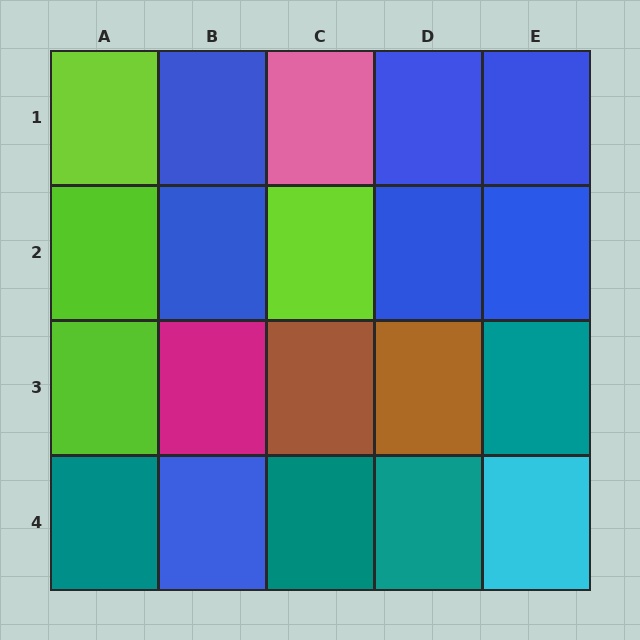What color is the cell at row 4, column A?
Teal.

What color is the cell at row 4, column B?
Blue.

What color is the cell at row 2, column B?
Blue.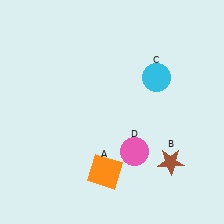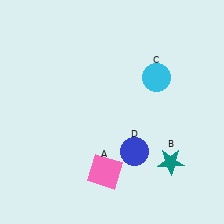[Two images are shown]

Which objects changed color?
A changed from orange to pink. B changed from brown to teal. D changed from pink to blue.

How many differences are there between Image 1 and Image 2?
There are 3 differences between the two images.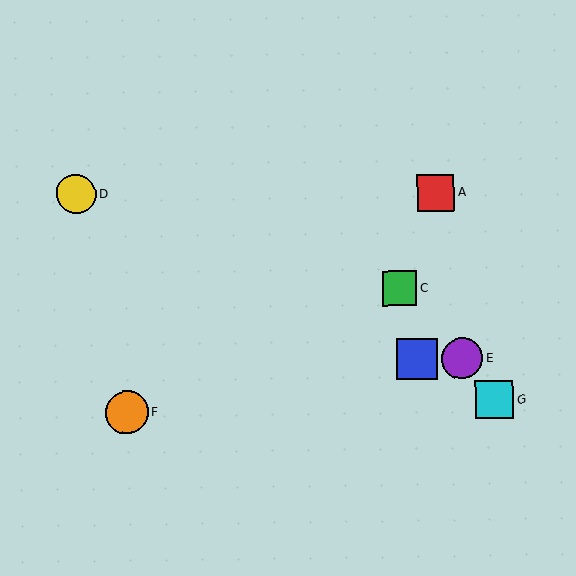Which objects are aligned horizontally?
Objects B, E are aligned horizontally.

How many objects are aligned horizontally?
2 objects (B, E) are aligned horizontally.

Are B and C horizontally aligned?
No, B is at y≈359 and C is at y≈288.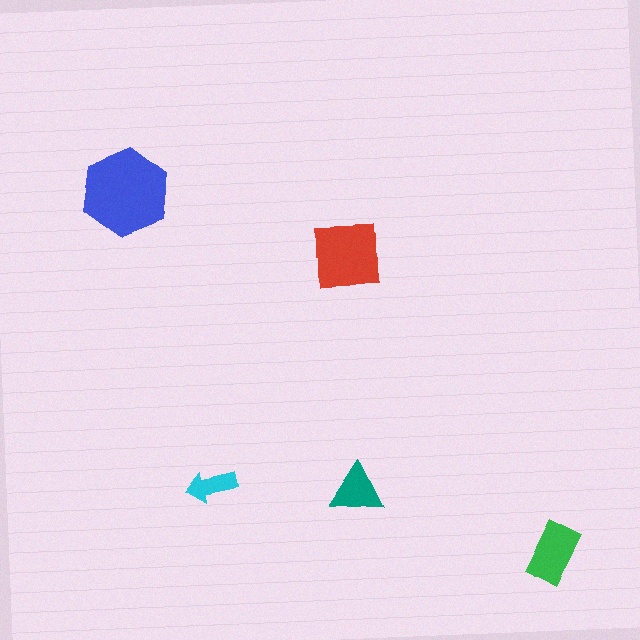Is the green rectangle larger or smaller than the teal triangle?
Larger.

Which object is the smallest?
The cyan arrow.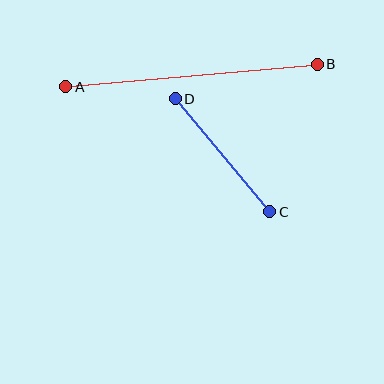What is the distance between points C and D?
The distance is approximately 147 pixels.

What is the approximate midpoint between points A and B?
The midpoint is at approximately (191, 75) pixels.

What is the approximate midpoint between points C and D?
The midpoint is at approximately (222, 155) pixels.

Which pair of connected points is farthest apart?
Points A and B are farthest apart.